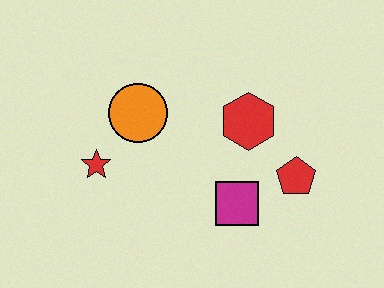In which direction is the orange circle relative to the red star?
The orange circle is above the red star.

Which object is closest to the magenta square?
The red pentagon is closest to the magenta square.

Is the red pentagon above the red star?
No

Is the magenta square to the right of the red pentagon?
No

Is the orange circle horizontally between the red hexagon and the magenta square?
No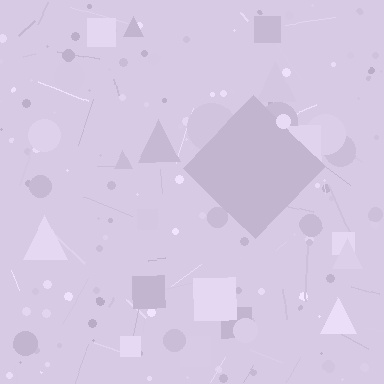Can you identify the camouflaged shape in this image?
The camouflaged shape is a diamond.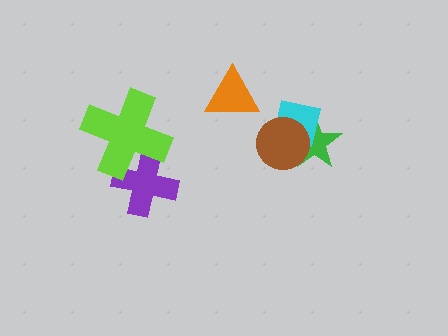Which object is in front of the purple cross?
The lime cross is in front of the purple cross.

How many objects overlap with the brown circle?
2 objects overlap with the brown circle.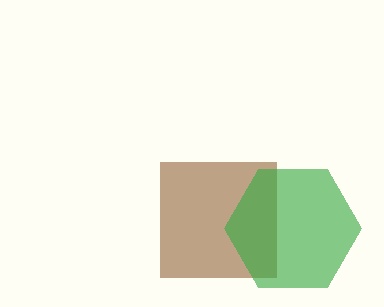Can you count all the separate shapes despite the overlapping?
Yes, there are 2 separate shapes.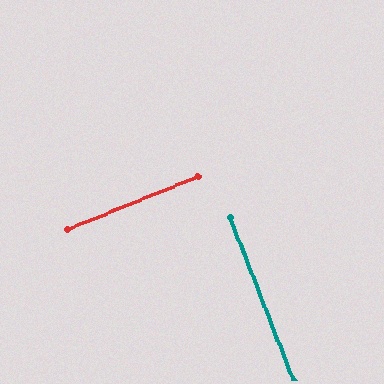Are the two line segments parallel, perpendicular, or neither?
Perpendicular — they meet at approximately 90°.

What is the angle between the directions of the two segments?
Approximately 90 degrees.